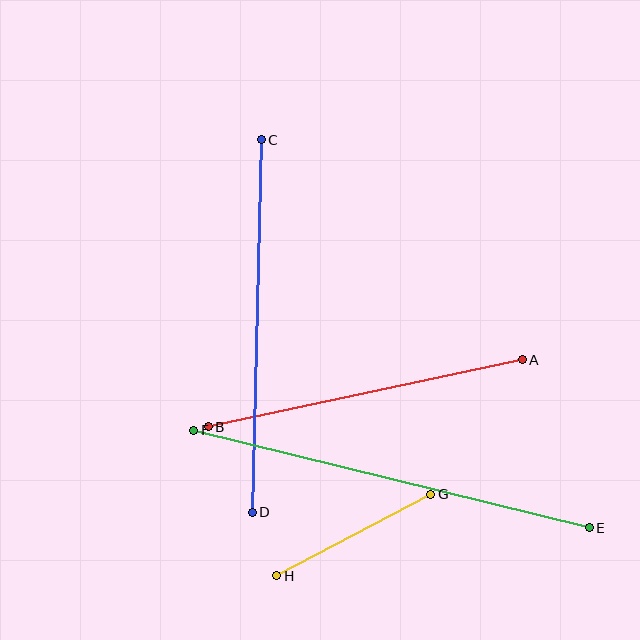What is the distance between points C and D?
The distance is approximately 373 pixels.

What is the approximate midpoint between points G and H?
The midpoint is at approximately (354, 535) pixels.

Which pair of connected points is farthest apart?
Points E and F are farthest apart.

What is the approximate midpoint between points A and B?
The midpoint is at approximately (365, 393) pixels.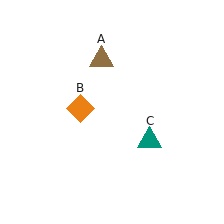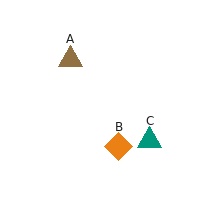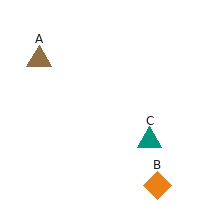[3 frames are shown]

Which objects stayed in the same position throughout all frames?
Teal triangle (object C) remained stationary.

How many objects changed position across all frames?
2 objects changed position: brown triangle (object A), orange diamond (object B).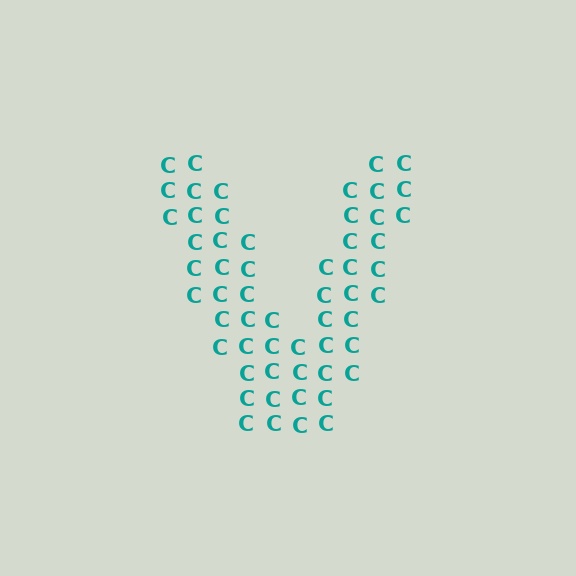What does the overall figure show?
The overall figure shows the letter V.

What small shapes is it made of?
It is made of small letter C's.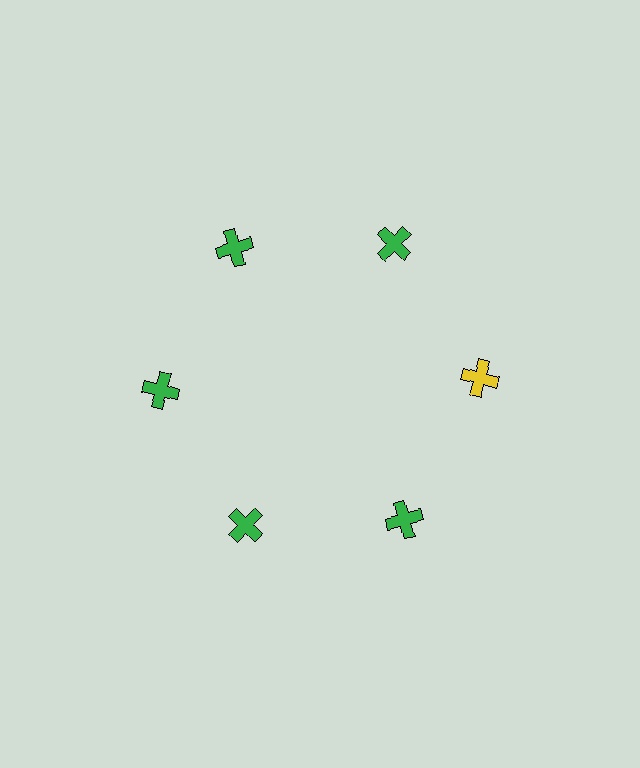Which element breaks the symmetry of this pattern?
The yellow cross at roughly the 3 o'clock position breaks the symmetry. All other shapes are green crosses.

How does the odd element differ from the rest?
It has a different color: yellow instead of green.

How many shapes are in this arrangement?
There are 6 shapes arranged in a ring pattern.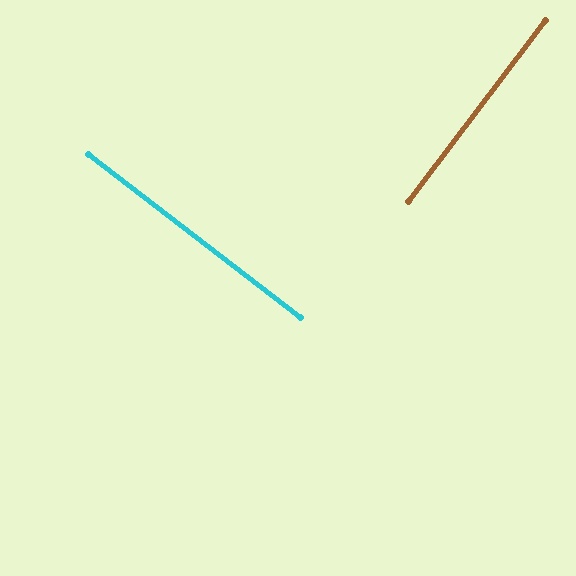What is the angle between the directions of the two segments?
Approximately 90 degrees.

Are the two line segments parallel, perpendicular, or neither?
Perpendicular — they meet at approximately 90°.